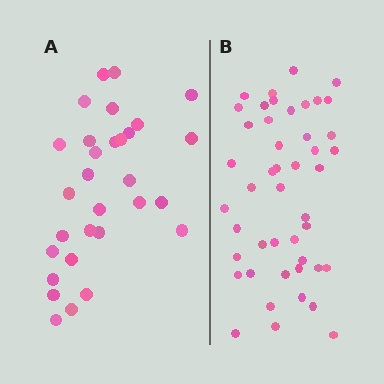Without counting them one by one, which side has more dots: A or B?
Region B (the right region) has more dots.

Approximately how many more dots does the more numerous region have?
Region B has approximately 15 more dots than region A.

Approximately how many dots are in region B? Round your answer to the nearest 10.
About 50 dots. (The exact count is 46, which rounds to 50.)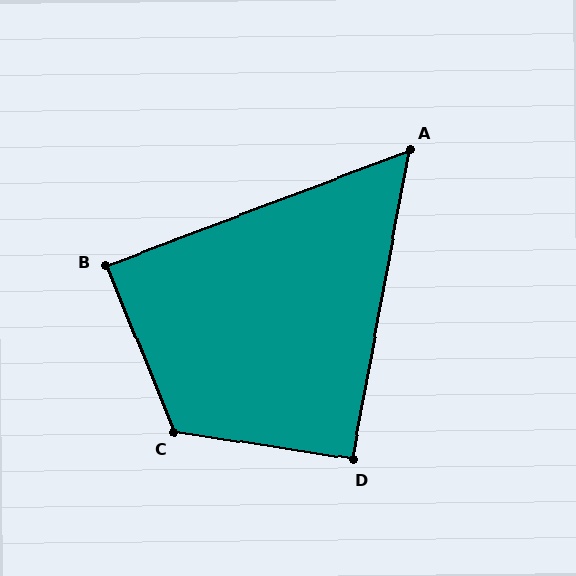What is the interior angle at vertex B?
Approximately 88 degrees (approximately right).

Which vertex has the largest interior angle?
C, at approximately 121 degrees.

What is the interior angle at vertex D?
Approximately 92 degrees (approximately right).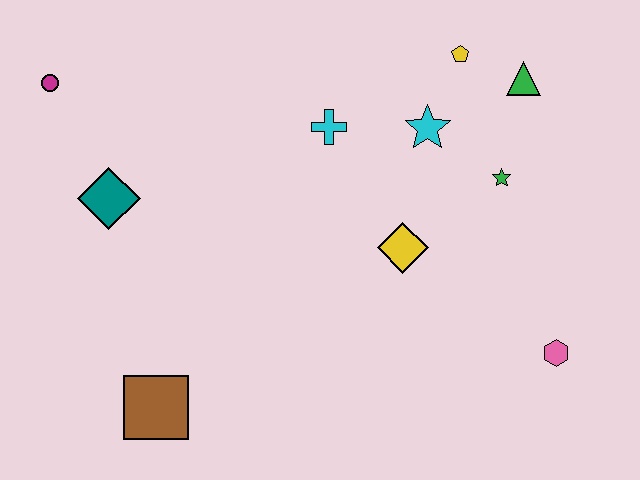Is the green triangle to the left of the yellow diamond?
No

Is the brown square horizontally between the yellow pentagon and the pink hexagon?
No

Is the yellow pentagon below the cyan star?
No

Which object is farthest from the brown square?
The green triangle is farthest from the brown square.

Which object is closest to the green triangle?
The yellow pentagon is closest to the green triangle.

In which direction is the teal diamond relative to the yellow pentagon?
The teal diamond is to the left of the yellow pentagon.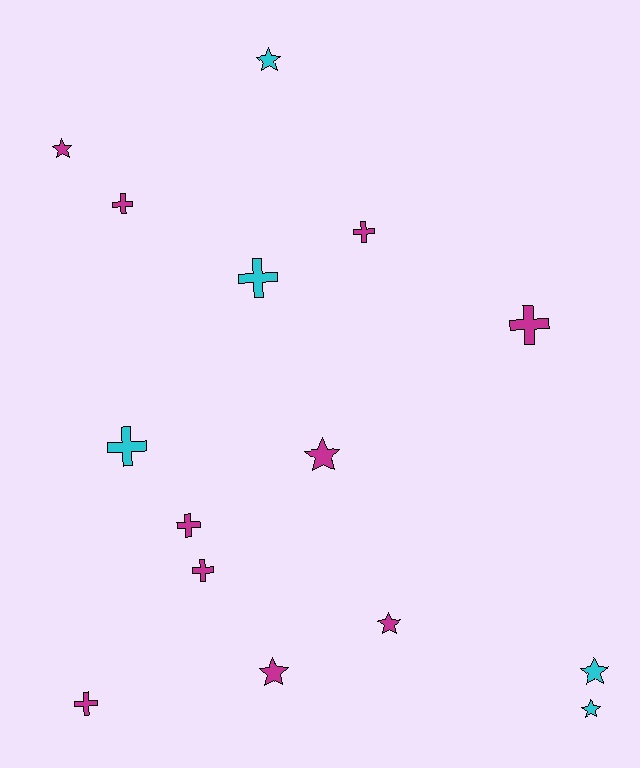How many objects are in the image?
There are 15 objects.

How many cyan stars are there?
There are 3 cyan stars.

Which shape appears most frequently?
Cross, with 8 objects.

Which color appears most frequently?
Magenta, with 10 objects.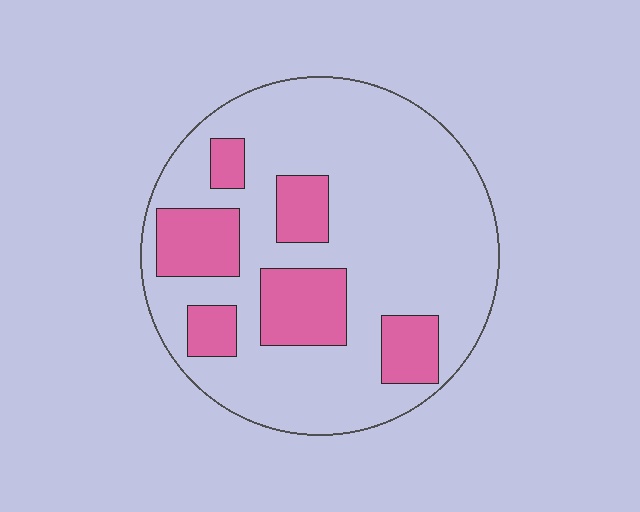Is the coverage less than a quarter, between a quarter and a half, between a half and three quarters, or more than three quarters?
Less than a quarter.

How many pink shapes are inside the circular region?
6.